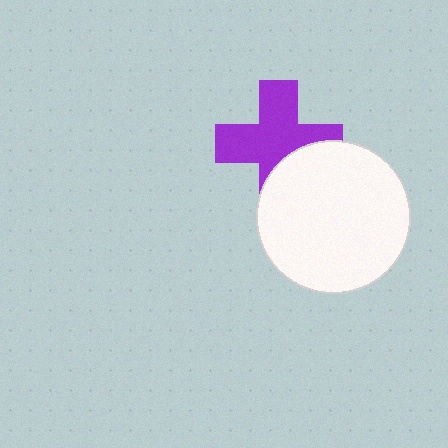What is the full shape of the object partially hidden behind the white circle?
The partially hidden object is a purple cross.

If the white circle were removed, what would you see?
You would see the complete purple cross.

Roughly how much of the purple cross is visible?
Most of it is visible (roughly 69%).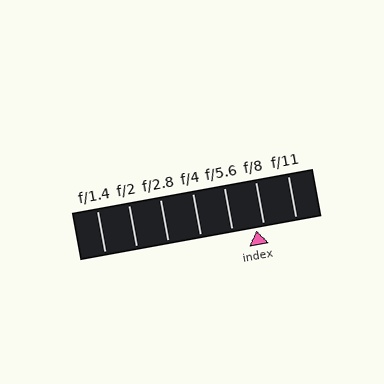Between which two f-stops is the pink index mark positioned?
The index mark is between f/5.6 and f/8.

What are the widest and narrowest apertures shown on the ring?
The widest aperture shown is f/1.4 and the narrowest is f/11.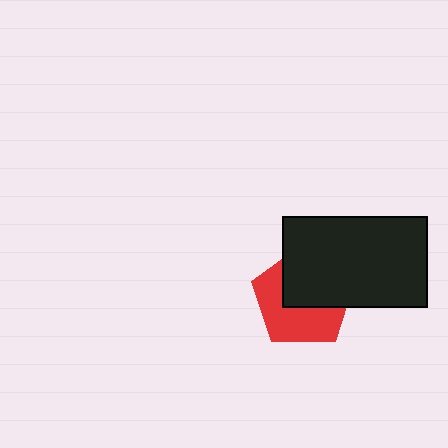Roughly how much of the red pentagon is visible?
About half of it is visible (roughly 51%).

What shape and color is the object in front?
The object in front is a black rectangle.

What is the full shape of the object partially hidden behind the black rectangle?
The partially hidden object is a red pentagon.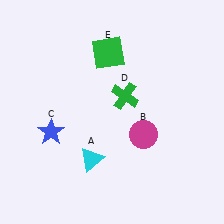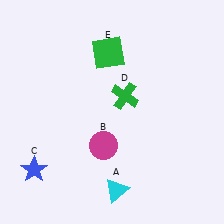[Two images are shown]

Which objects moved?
The objects that moved are: the cyan triangle (A), the magenta circle (B), the blue star (C).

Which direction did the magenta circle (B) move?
The magenta circle (B) moved left.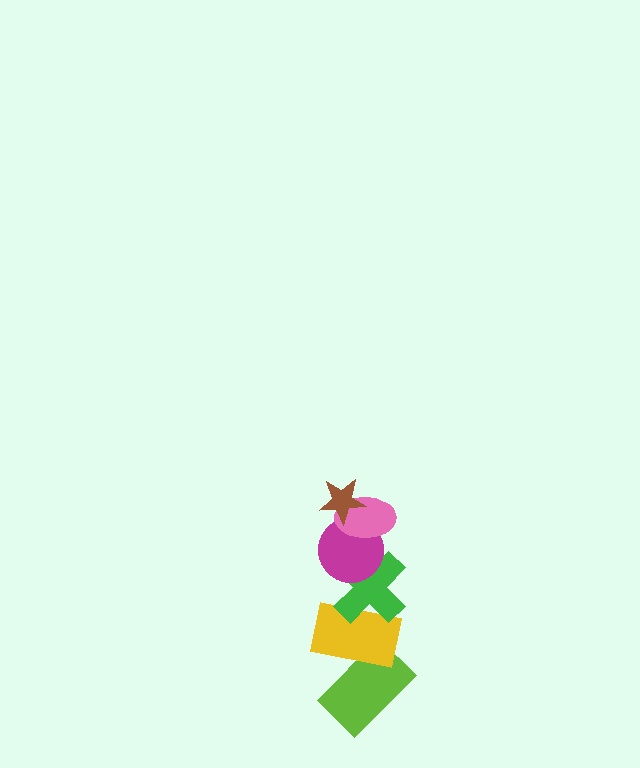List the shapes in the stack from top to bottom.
From top to bottom: the brown star, the pink ellipse, the magenta circle, the green cross, the yellow rectangle, the lime rectangle.